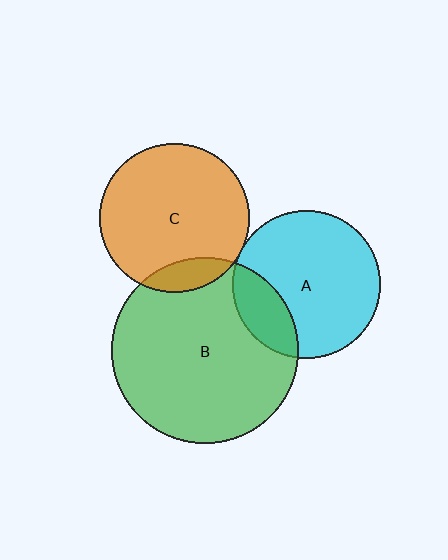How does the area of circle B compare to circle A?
Approximately 1.6 times.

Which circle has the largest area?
Circle B (green).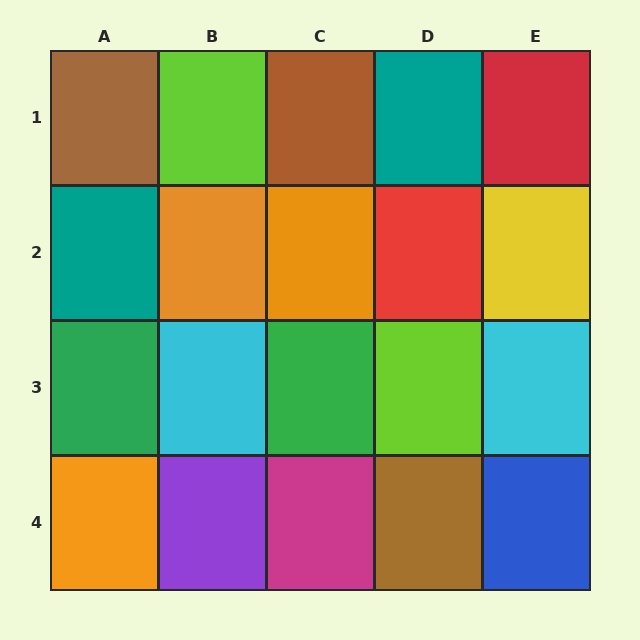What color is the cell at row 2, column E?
Yellow.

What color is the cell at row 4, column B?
Purple.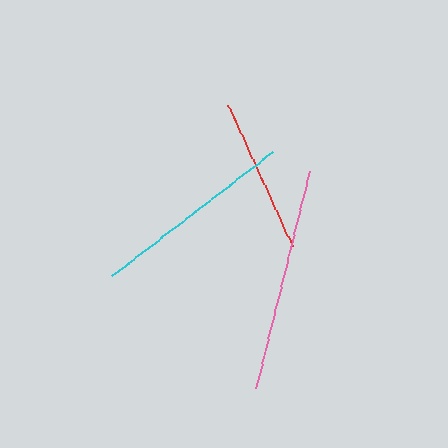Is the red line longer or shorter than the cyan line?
The cyan line is longer than the red line.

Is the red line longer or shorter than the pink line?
The pink line is longer than the red line.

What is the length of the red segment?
The red segment is approximately 156 pixels long.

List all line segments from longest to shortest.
From longest to shortest: pink, cyan, red.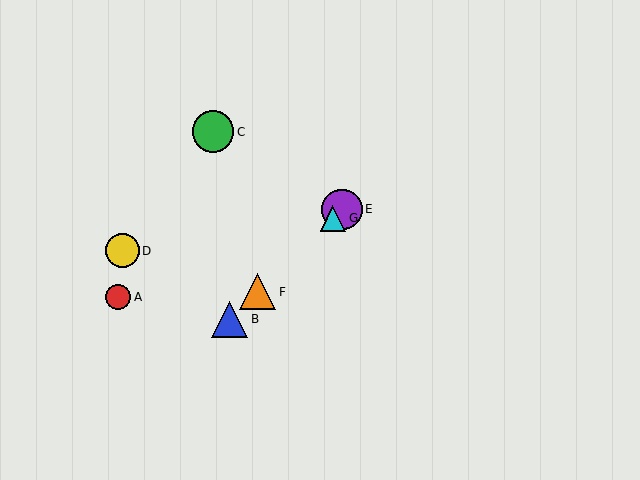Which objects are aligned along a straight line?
Objects B, E, F, G are aligned along a straight line.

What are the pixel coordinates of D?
Object D is at (123, 251).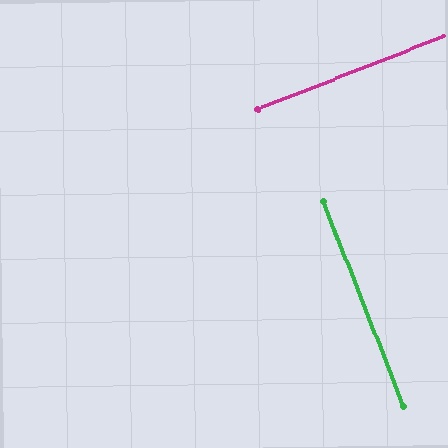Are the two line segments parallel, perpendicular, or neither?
Perpendicular — they meet at approximately 90°.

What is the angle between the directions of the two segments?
Approximately 90 degrees.